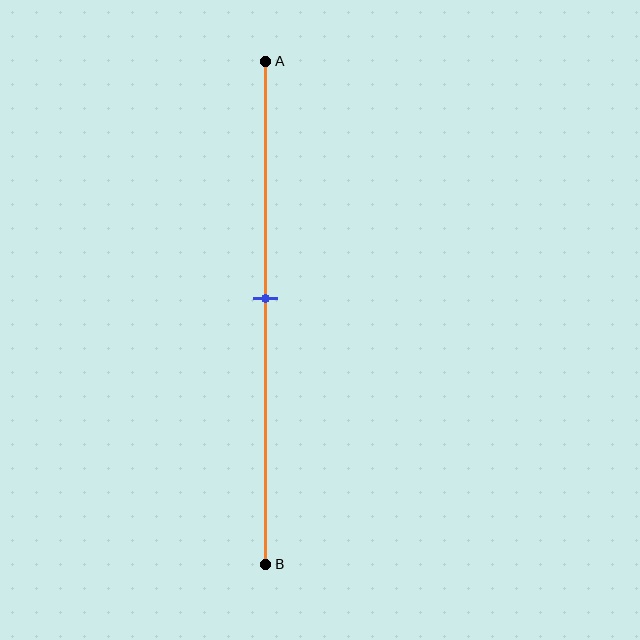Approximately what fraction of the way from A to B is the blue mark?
The blue mark is approximately 45% of the way from A to B.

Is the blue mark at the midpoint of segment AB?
Yes, the mark is approximately at the midpoint.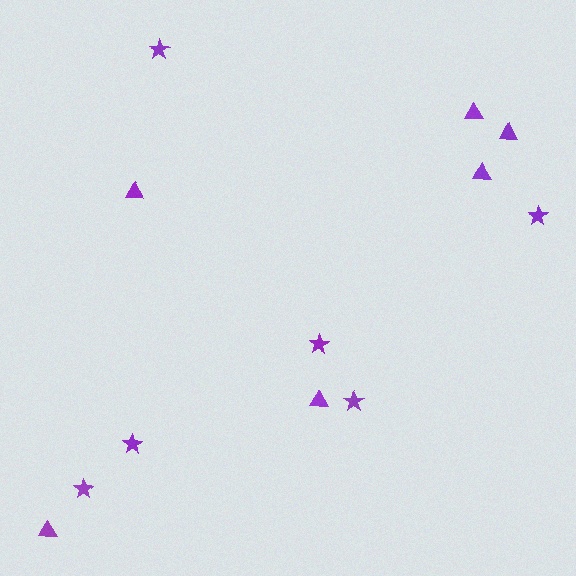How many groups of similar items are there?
There are 2 groups: one group of stars (6) and one group of triangles (6).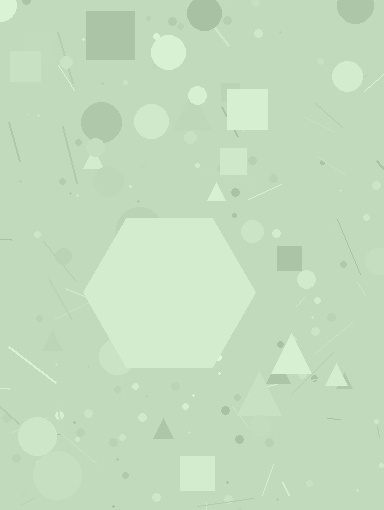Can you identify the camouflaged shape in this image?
The camouflaged shape is a hexagon.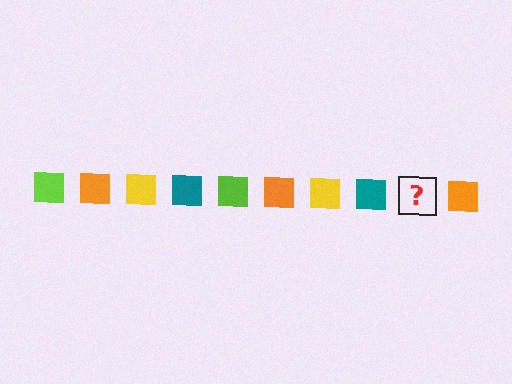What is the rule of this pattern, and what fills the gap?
The rule is that the pattern cycles through lime, orange, yellow, teal squares. The gap should be filled with a lime square.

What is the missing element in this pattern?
The missing element is a lime square.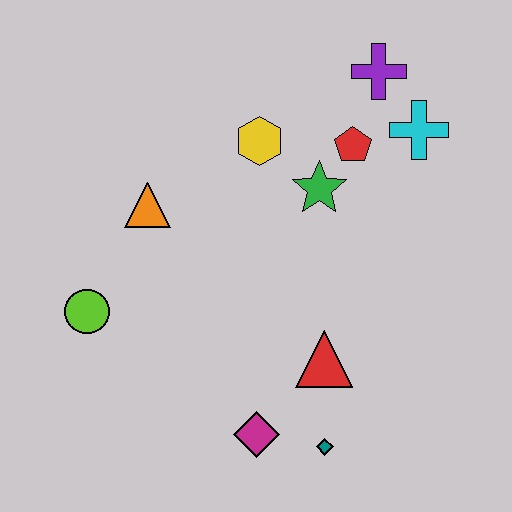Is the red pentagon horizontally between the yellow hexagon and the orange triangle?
No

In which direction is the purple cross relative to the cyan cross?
The purple cross is above the cyan cross.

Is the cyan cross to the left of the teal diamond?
No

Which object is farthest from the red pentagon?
The lime circle is farthest from the red pentagon.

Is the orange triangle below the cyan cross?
Yes